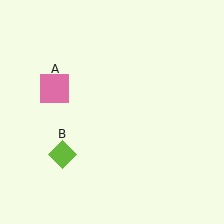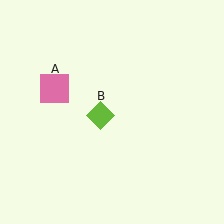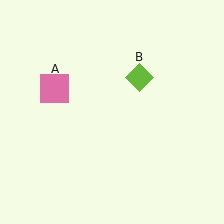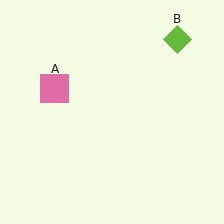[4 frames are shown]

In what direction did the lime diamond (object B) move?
The lime diamond (object B) moved up and to the right.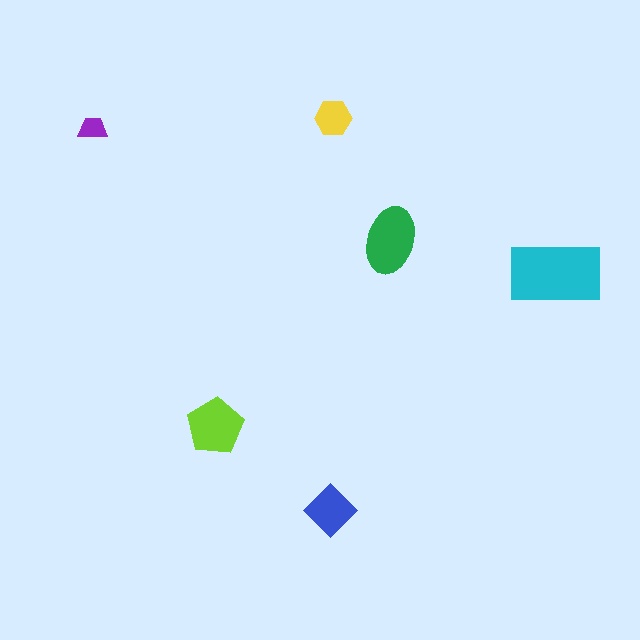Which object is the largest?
The cyan rectangle.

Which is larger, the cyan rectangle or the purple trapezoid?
The cyan rectangle.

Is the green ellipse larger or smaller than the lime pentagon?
Larger.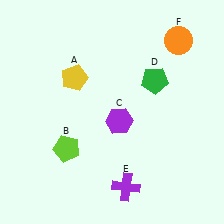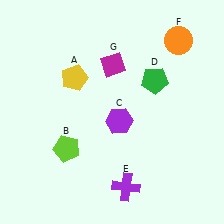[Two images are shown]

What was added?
A magenta diamond (G) was added in Image 2.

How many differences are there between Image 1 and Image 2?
There is 1 difference between the two images.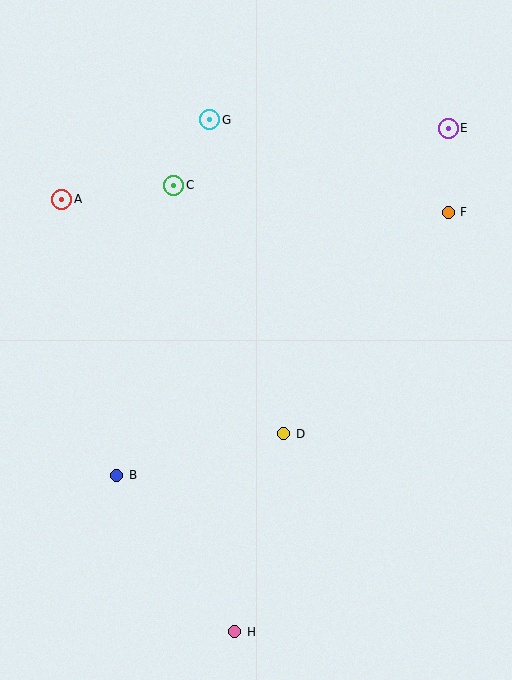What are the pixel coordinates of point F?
Point F is at (448, 212).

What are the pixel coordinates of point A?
Point A is at (62, 199).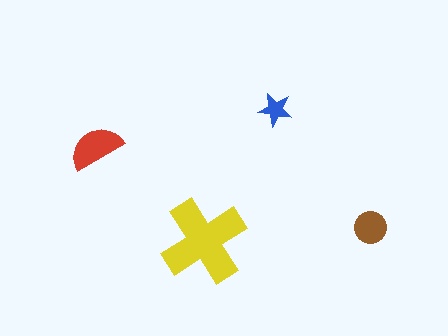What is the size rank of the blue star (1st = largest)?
4th.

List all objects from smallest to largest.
The blue star, the brown circle, the red semicircle, the yellow cross.